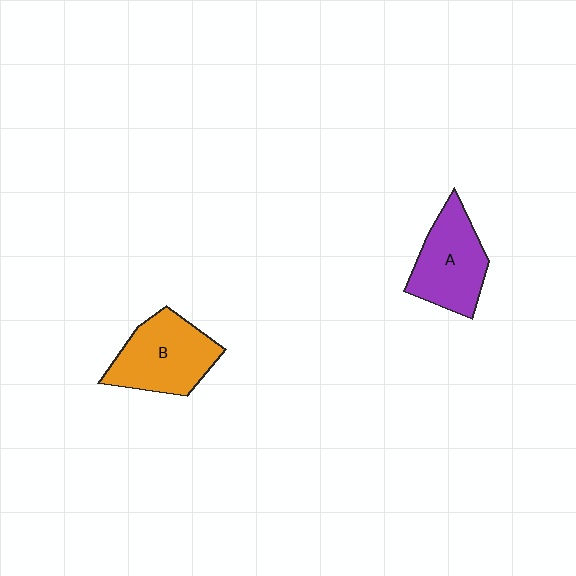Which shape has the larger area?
Shape B (orange).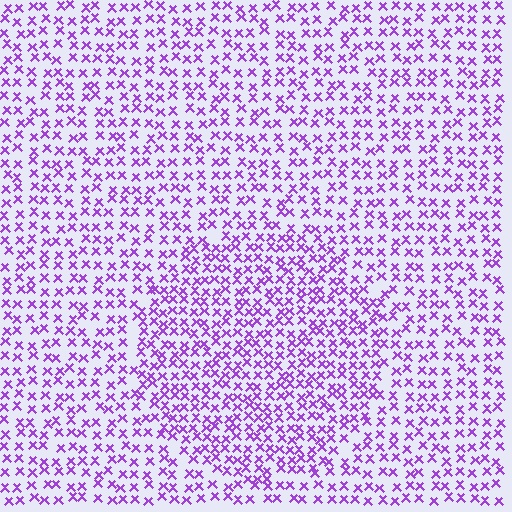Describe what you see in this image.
The image contains small purple elements arranged at two different densities. A circle-shaped region is visible where the elements are more densely packed than the surrounding area.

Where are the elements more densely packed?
The elements are more densely packed inside the circle boundary.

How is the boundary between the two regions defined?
The boundary is defined by a change in element density (approximately 1.5x ratio). All elements are the same color, size, and shape.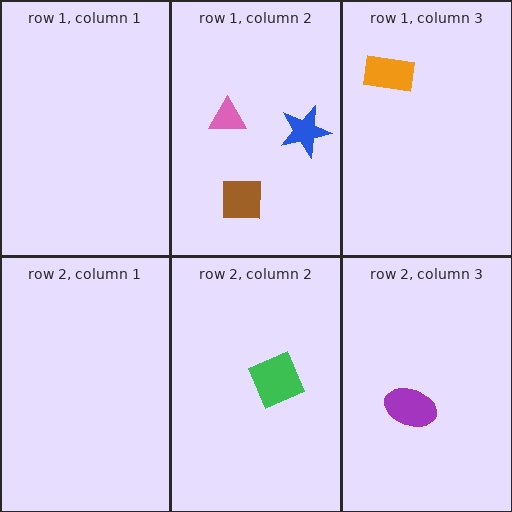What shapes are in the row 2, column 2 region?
The green square.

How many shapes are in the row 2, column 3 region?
1.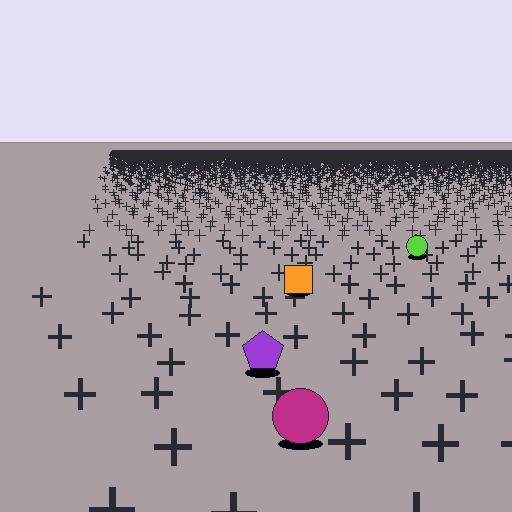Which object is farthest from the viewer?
The lime circle is farthest from the viewer. It appears smaller and the ground texture around it is denser.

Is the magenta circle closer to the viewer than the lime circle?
Yes. The magenta circle is closer — you can tell from the texture gradient: the ground texture is coarser near it.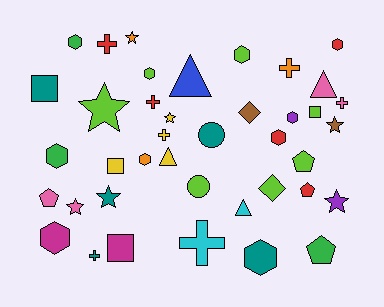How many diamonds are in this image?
There are 2 diamonds.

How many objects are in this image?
There are 40 objects.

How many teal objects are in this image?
There are 5 teal objects.